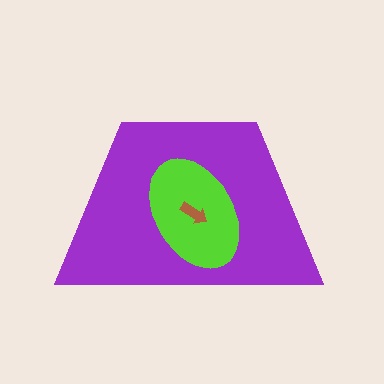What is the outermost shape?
The purple trapezoid.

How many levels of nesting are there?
3.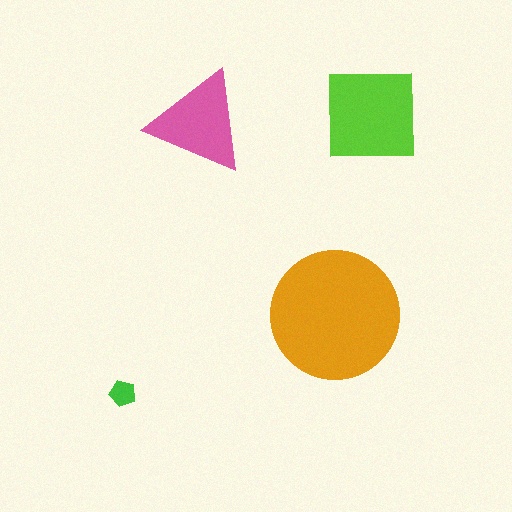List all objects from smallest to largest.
The green pentagon, the pink triangle, the lime square, the orange circle.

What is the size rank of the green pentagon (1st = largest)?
4th.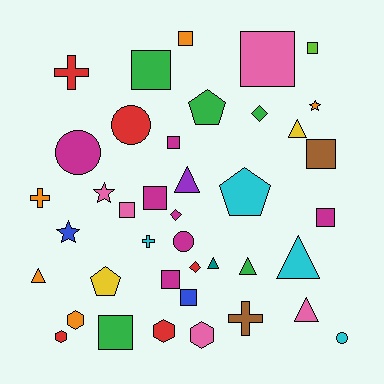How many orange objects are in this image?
There are 5 orange objects.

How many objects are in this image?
There are 40 objects.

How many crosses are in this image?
There are 4 crosses.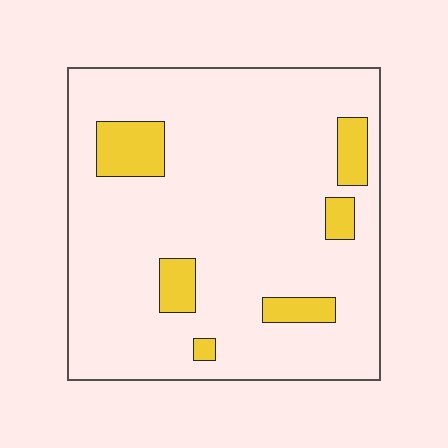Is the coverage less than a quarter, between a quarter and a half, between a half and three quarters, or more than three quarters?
Less than a quarter.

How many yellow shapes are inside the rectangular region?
6.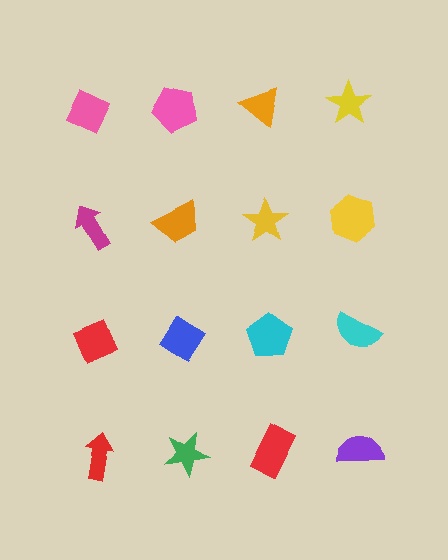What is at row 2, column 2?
An orange trapezoid.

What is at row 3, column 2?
A blue diamond.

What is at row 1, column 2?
A pink pentagon.